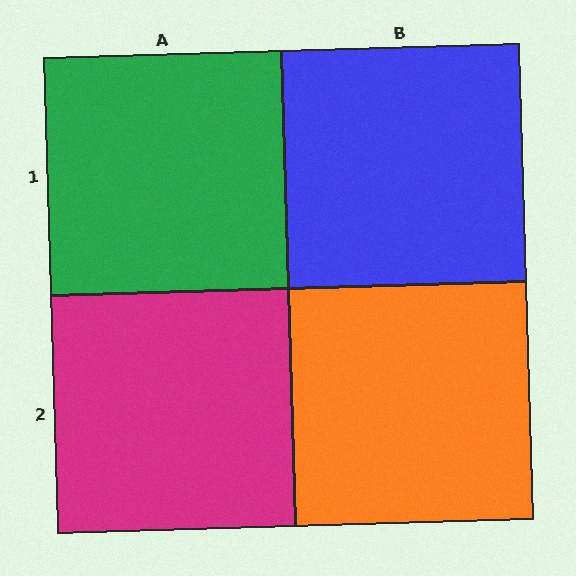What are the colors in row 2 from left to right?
Magenta, orange.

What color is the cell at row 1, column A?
Green.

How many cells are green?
1 cell is green.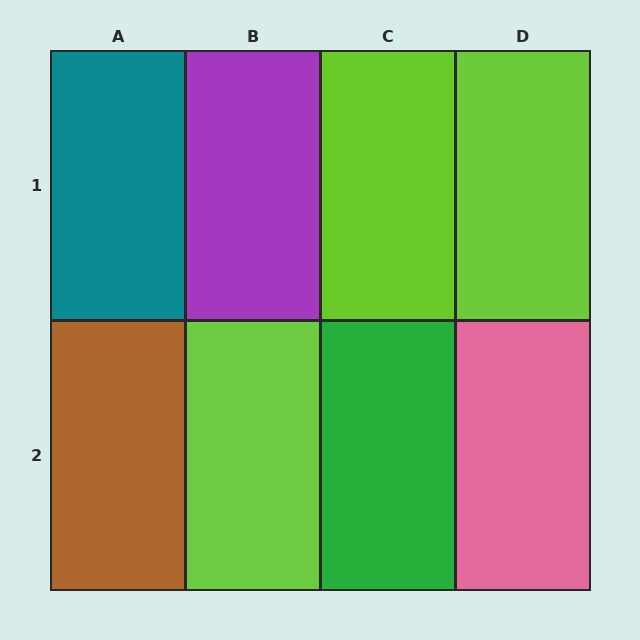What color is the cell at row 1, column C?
Lime.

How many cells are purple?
1 cell is purple.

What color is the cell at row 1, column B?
Purple.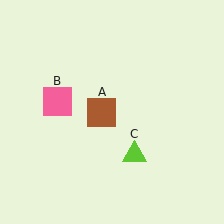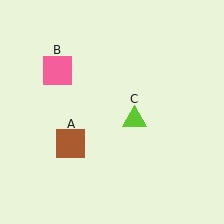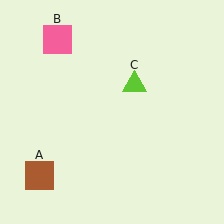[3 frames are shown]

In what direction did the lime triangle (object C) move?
The lime triangle (object C) moved up.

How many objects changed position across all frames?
3 objects changed position: brown square (object A), pink square (object B), lime triangle (object C).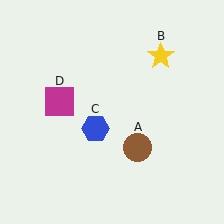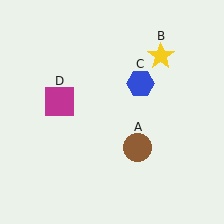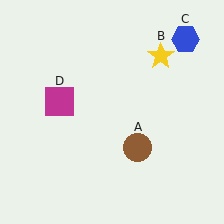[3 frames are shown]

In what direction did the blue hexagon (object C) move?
The blue hexagon (object C) moved up and to the right.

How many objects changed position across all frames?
1 object changed position: blue hexagon (object C).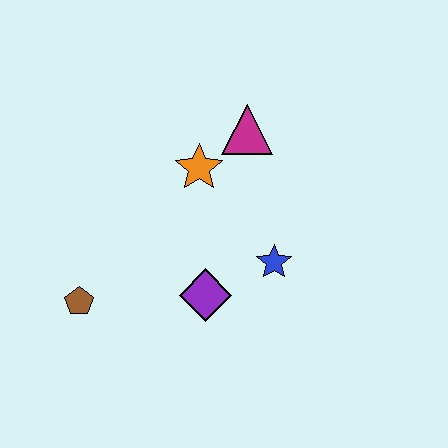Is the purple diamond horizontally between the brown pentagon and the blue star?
Yes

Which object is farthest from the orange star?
The brown pentagon is farthest from the orange star.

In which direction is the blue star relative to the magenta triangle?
The blue star is below the magenta triangle.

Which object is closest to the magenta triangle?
The orange star is closest to the magenta triangle.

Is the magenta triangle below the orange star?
No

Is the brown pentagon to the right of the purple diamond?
No